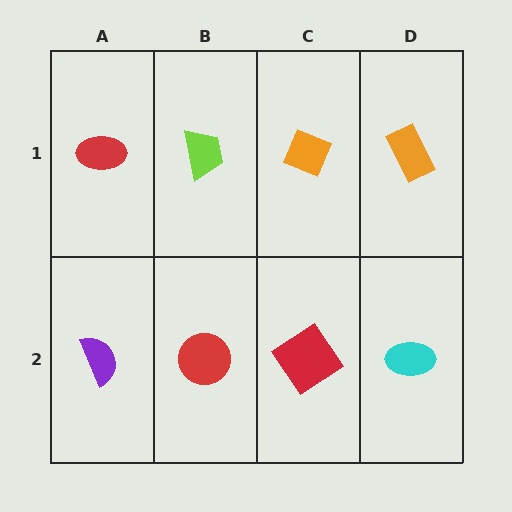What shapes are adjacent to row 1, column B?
A red circle (row 2, column B), a red ellipse (row 1, column A), an orange diamond (row 1, column C).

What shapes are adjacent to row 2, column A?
A red ellipse (row 1, column A), a red circle (row 2, column B).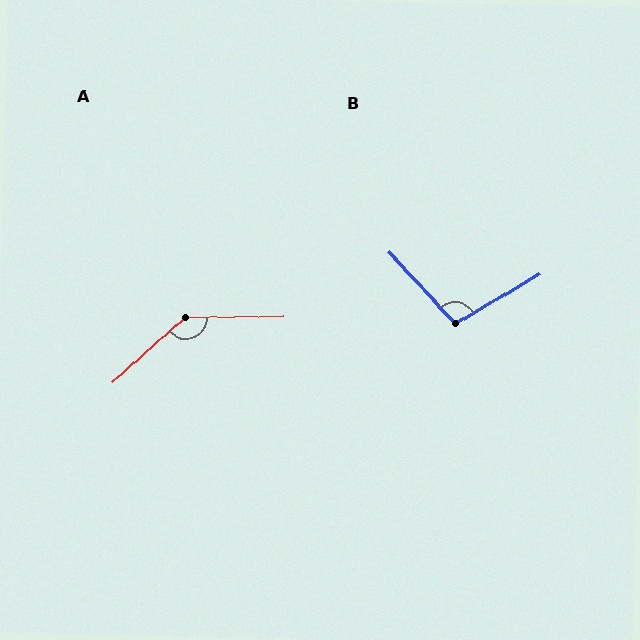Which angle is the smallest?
B, at approximately 102 degrees.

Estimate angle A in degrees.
Approximately 138 degrees.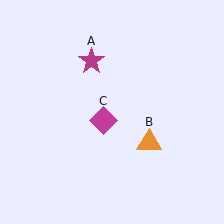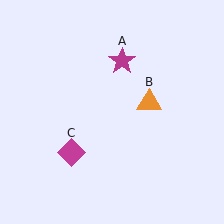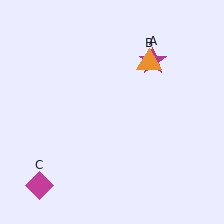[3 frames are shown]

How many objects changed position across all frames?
3 objects changed position: magenta star (object A), orange triangle (object B), magenta diamond (object C).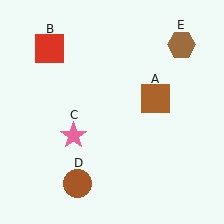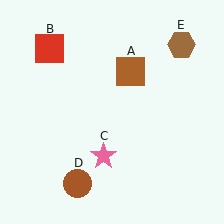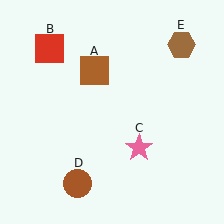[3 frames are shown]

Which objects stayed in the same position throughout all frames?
Red square (object B) and brown circle (object D) and brown hexagon (object E) remained stationary.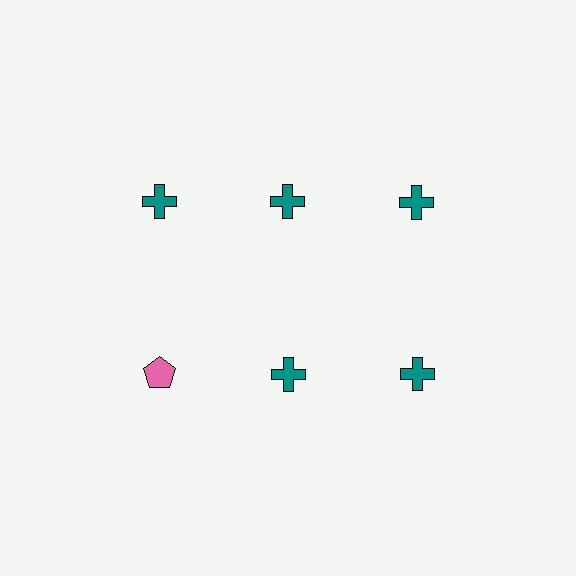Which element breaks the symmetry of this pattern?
The pink pentagon in the second row, leftmost column breaks the symmetry. All other shapes are teal crosses.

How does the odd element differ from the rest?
It differs in both color (pink instead of teal) and shape (pentagon instead of cross).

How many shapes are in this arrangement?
There are 6 shapes arranged in a grid pattern.